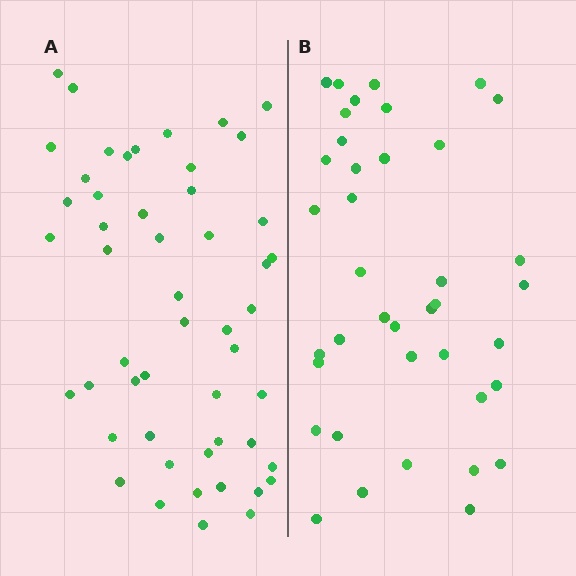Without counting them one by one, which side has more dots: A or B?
Region A (the left region) has more dots.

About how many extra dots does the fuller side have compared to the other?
Region A has roughly 12 or so more dots than region B.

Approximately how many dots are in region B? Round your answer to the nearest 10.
About 40 dots. (The exact count is 39, which rounds to 40.)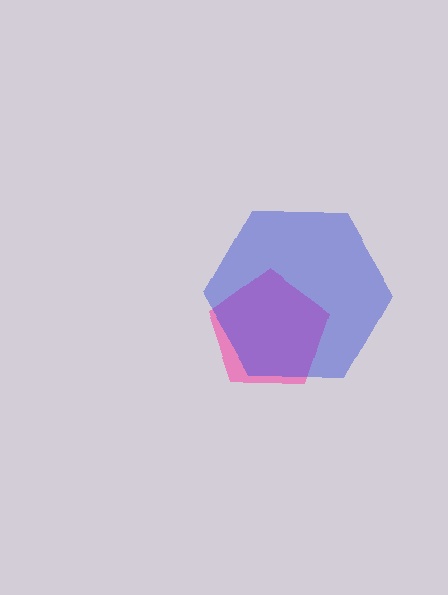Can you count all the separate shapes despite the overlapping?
Yes, there are 2 separate shapes.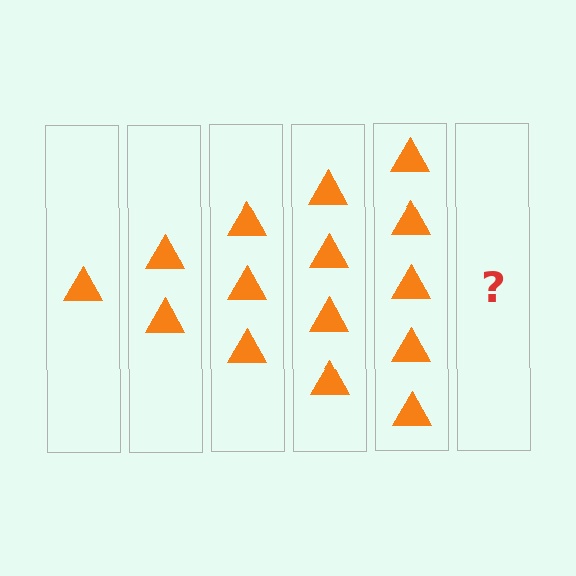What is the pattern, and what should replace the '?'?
The pattern is that each step adds one more triangle. The '?' should be 6 triangles.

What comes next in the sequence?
The next element should be 6 triangles.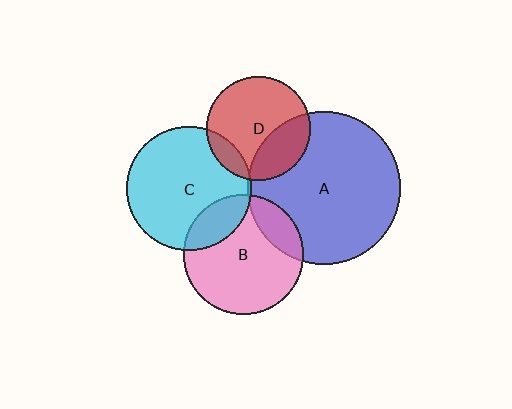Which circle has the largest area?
Circle A (blue).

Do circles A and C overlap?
Yes.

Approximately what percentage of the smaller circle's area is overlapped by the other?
Approximately 5%.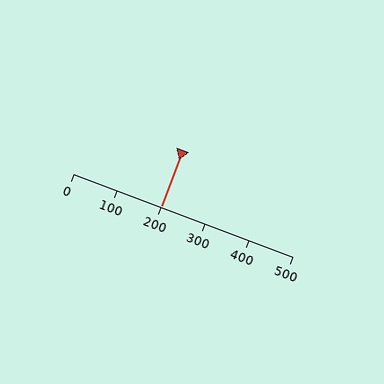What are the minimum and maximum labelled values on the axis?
The axis runs from 0 to 500.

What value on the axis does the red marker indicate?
The marker indicates approximately 200.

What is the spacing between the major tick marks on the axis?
The major ticks are spaced 100 apart.